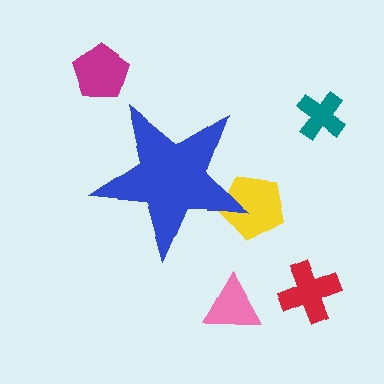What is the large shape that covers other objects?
A blue star.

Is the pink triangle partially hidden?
No, the pink triangle is fully visible.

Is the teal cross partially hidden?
No, the teal cross is fully visible.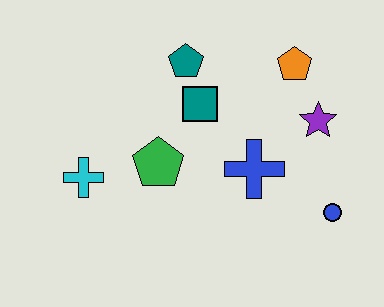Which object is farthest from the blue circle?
The cyan cross is farthest from the blue circle.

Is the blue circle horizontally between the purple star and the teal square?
No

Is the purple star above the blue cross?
Yes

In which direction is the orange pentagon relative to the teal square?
The orange pentagon is to the right of the teal square.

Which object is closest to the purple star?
The orange pentagon is closest to the purple star.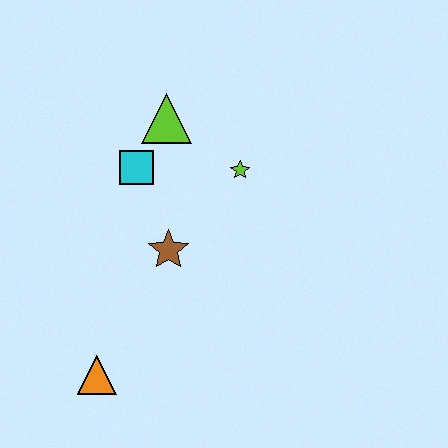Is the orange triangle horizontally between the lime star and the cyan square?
No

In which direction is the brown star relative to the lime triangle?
The brown star is below the lime triangle.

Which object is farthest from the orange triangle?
The lime triangle is farthest from the orange triangle.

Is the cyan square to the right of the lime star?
No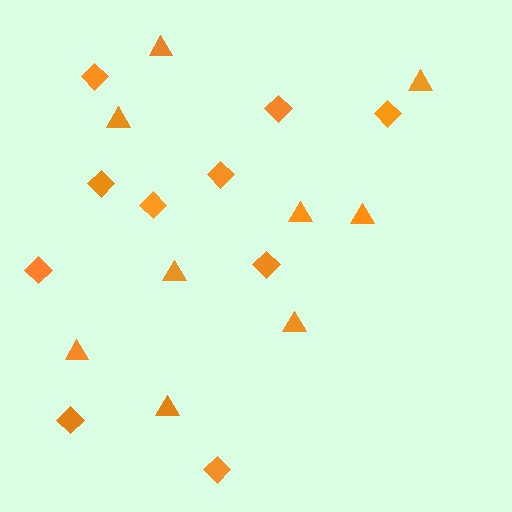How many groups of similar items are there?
There are 2 groups: one group of diamonds (10) and one group of triangles (9).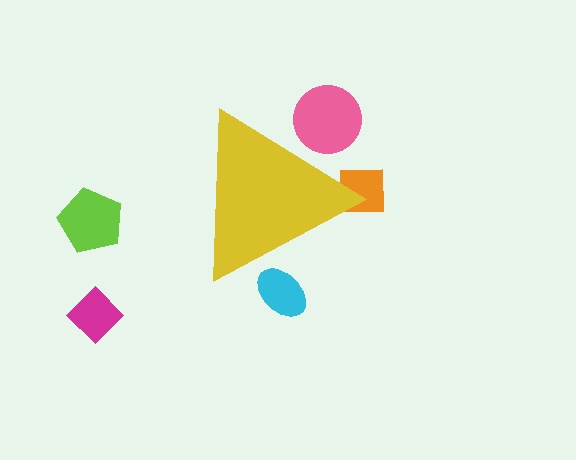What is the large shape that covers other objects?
A yellow triangle.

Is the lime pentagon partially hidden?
No, the lime pentagon is fully visible.